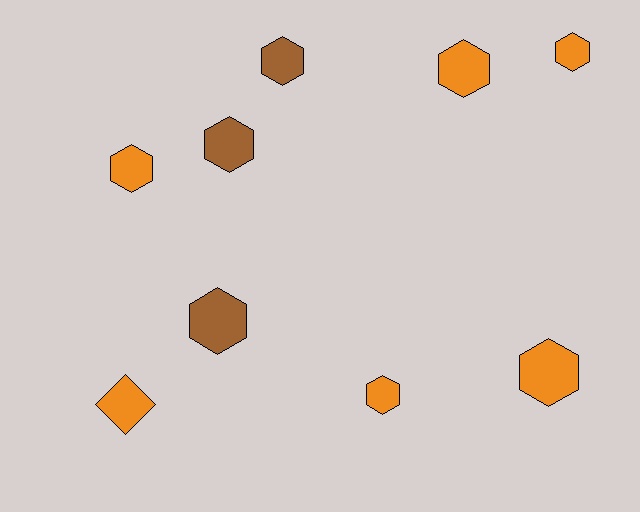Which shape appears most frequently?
Hexagon, with 8 objects.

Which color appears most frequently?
Orange, with 6 objects.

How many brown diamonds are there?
There are no brown diamonds.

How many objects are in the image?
There are 9 objects.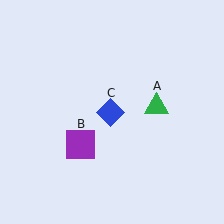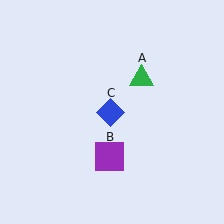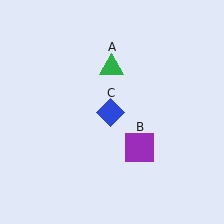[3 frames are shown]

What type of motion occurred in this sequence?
The green triangle (object A), purple square (object B) rotated counterclockwise around the center of the scene.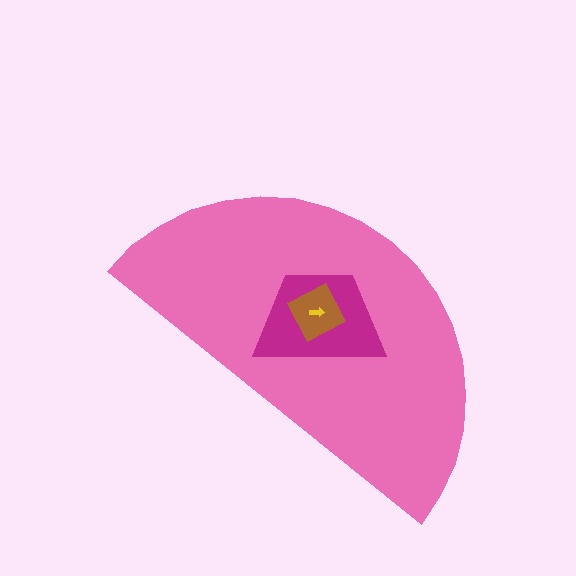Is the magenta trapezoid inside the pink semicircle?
Yes.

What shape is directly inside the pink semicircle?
The magenta trapezoid.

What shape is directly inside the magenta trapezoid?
The brown diamond.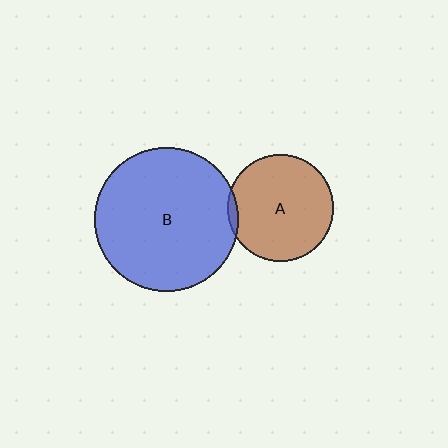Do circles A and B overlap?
Yes.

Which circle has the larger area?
Circle B (blue).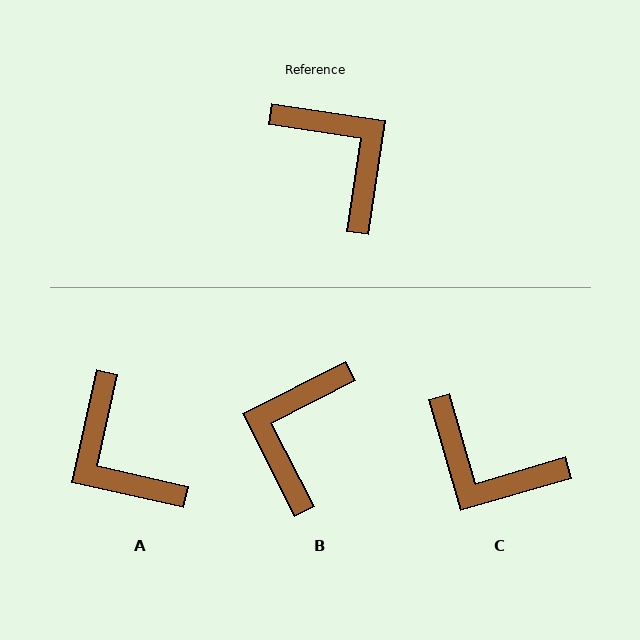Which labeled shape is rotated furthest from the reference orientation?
A, about 176 degrees away.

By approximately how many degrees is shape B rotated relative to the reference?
Approximately 125 degrees counter-clockwise.